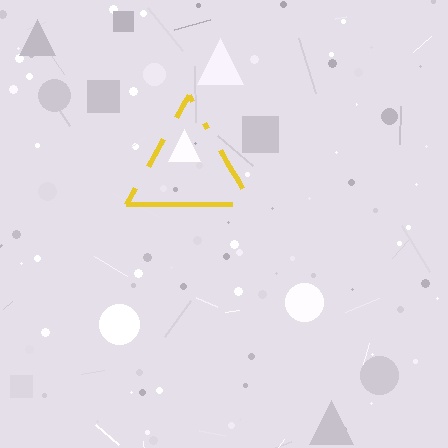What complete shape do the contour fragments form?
The contour fragments form a triangle.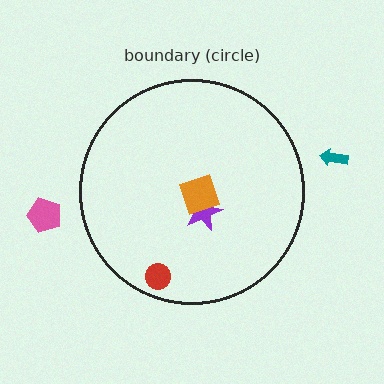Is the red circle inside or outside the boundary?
Inside.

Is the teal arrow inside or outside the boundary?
Outside.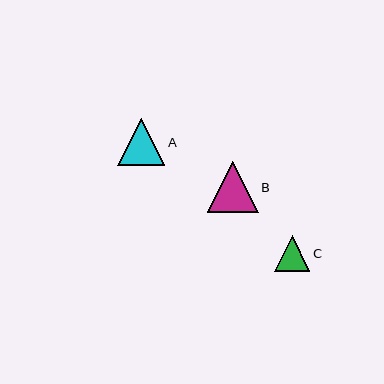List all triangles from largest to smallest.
From largest to smallest: B, A, C.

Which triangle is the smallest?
Triangle C is the smallest with a size of approximately 36 pixels.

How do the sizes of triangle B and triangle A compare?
Triangle B and triangle A are approximately the same size.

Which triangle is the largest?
Triangle B is the largest with a size of approximately 51 pixels.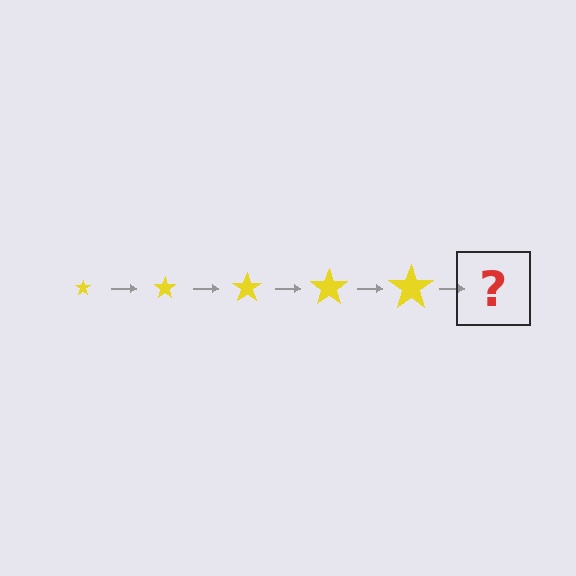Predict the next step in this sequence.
The next step is a yellow star, larger than the previous one.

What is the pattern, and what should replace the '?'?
The pattern is that the star gets progressively larger each step. The '?' should be a yellow star, larger than the previous one.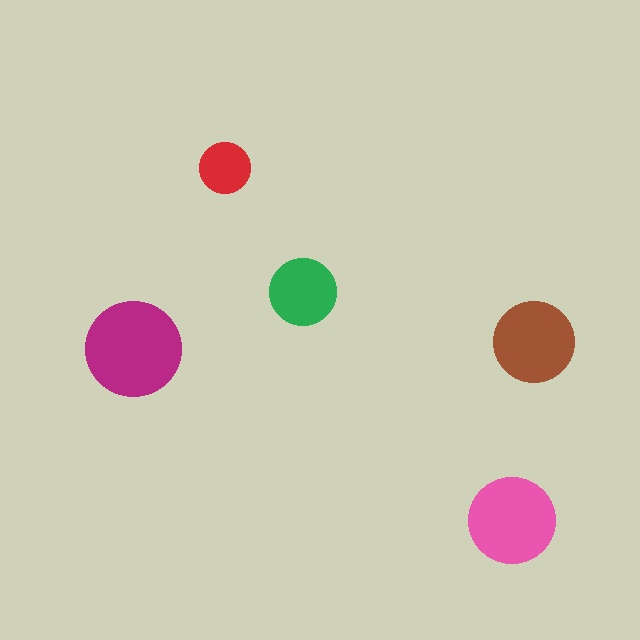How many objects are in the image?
There are 5 objects in the image.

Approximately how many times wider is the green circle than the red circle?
About 1.5 times wider.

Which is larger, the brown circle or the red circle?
The brown one.